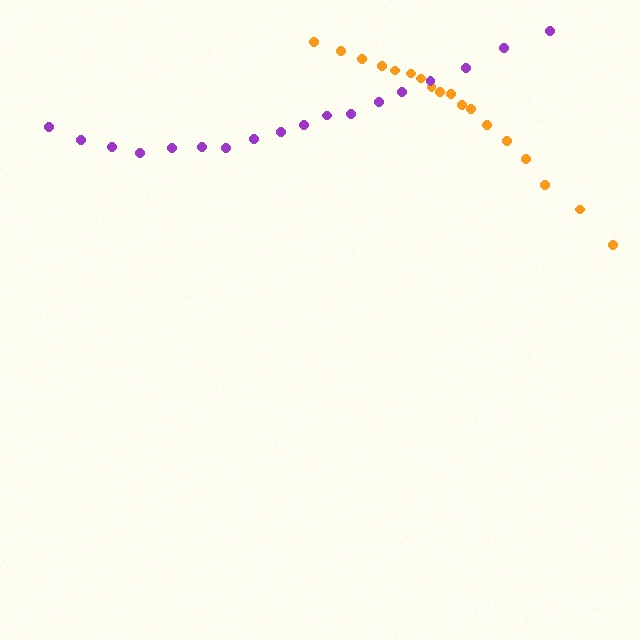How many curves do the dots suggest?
There are 2 distinct paths.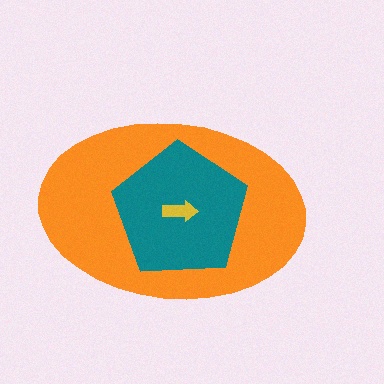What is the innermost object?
The yellow arrow.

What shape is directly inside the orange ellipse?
The teal pentagon.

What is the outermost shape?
The orange ellipse.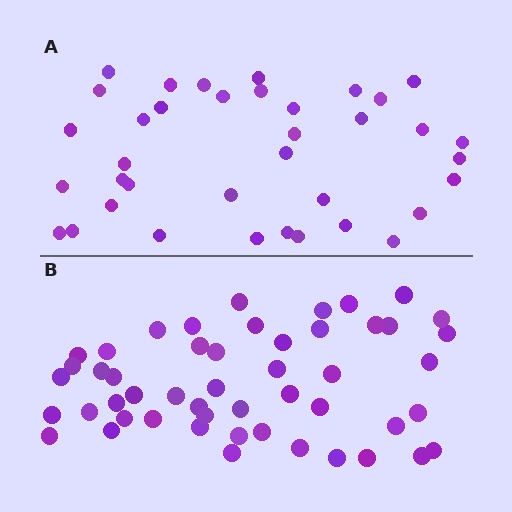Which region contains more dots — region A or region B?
Region B (the bottom region) has more dots.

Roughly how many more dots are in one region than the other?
Region B has approximately 15 more dots than region A.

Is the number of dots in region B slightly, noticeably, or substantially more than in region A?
Region B has noticeably more, but not dramatically so. The ratio is roughly 1.4 to 1.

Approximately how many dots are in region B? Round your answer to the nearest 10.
About 50 dots.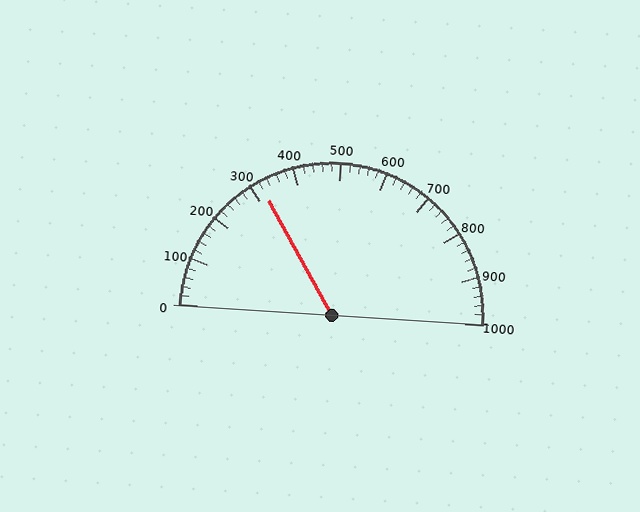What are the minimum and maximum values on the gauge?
The gauge ranges from 0 to 1000.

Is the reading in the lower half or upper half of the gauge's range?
The reading is in the lower half of the range (0 to 1000).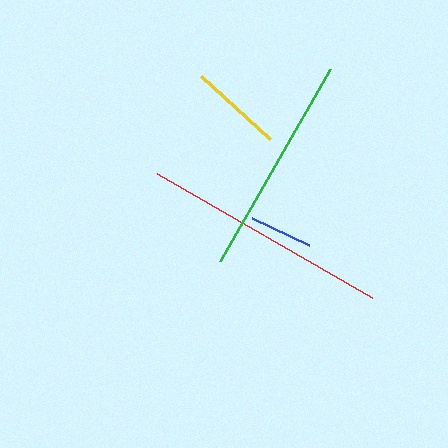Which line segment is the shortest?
The blue line is the shortest at approximately 63 pixels.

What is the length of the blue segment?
The blue segment is approximately 63 pixels long.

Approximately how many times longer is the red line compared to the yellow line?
The red line is approximately 2.6 times the length of the yellow line.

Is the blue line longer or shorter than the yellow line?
The yellow line is longer than the blue line.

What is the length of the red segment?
The red segment is approximately 248 pixels long.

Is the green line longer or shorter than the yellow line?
The green line is longer than the yellow line.